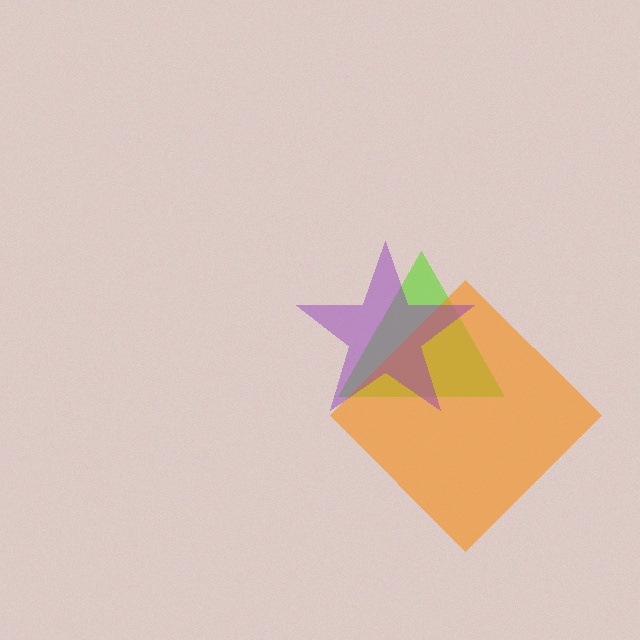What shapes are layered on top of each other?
The layered shapes are: a lime triangle, an orange diamond, a purple star.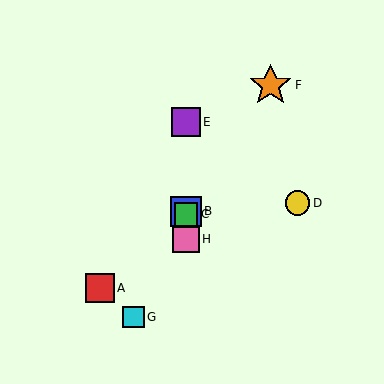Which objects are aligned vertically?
Objects B, C, E, H are aligned vertically.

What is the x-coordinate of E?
Object E is at x≈186.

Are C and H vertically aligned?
Yes, both are at x≈186.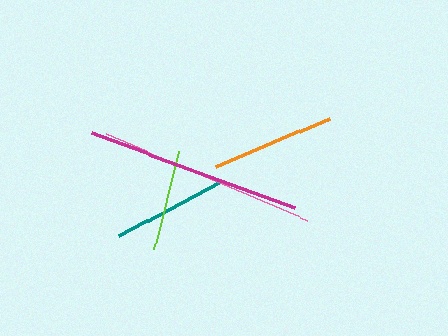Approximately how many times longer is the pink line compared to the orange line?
The pink line is approximately 1.7 times the length of the orange line.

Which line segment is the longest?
The pink line is the longest at approximately 218 pixels.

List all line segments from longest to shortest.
From longest to shortest: pink, magenta, orange, teal, lime.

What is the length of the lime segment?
The lime segment is approximately 101 pixels long.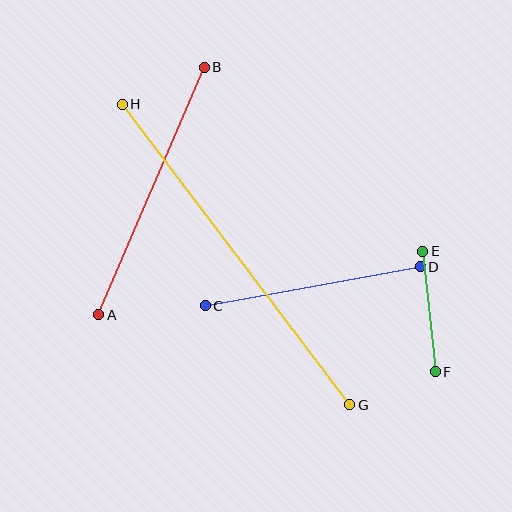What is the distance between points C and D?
The distance is approximately 219 pixels.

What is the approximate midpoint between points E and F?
The midpoint is at approximately (429, 311) pixels.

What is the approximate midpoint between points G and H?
The midpoint is at approximately (236, 255) pixels.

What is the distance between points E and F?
The distance is approximately 121 pixels.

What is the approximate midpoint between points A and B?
The midpoint is at approximately (151, 191) pixels.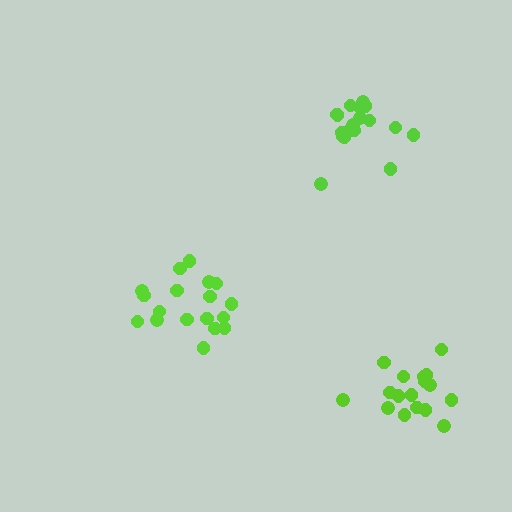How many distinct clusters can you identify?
There are 3 distinct clusters.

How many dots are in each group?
Group 1: 19 dots, Group 2: 17 dots, Group 3: 18 dots (54 total).